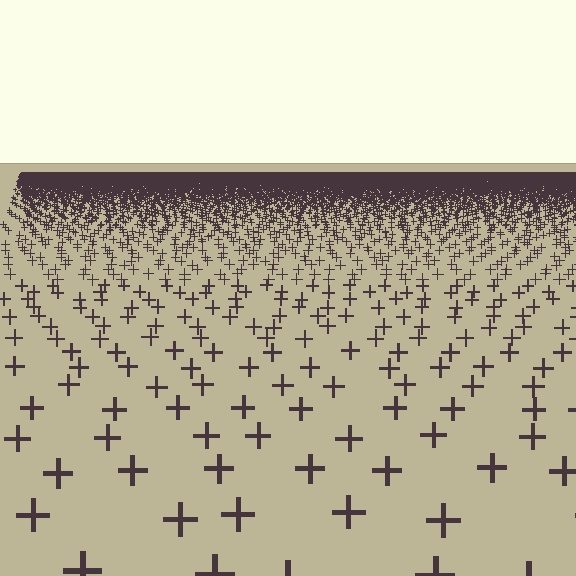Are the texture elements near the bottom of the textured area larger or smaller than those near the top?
Larger. Near the bottom, elements are closer to the viewer and appear at a bigger on-screen size.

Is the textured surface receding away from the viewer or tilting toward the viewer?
The surface is receding away from the viewer. Texture elements get smaller and denser toward the top.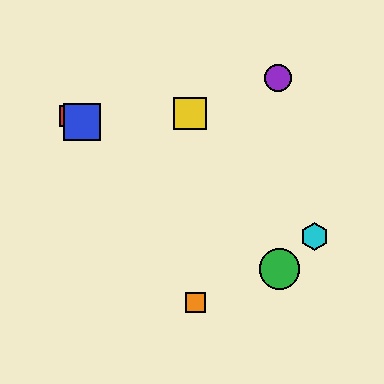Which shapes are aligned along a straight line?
The red square, the blue square, the cyan hexagon are aligned along a straight line.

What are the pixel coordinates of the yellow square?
The yellow square is at (190, 113).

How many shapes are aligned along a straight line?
3 shapes (the red square, the blue square, the cyan hexagon) are aligned along a straight line.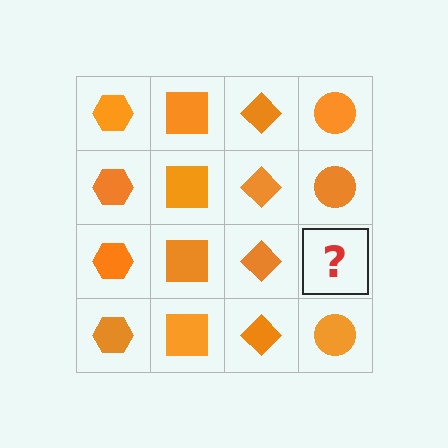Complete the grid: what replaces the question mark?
The question mark should be replaced with an orange circle.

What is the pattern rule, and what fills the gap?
The rule is that each column has a consistent shape. The gap should be filled with an orange circle.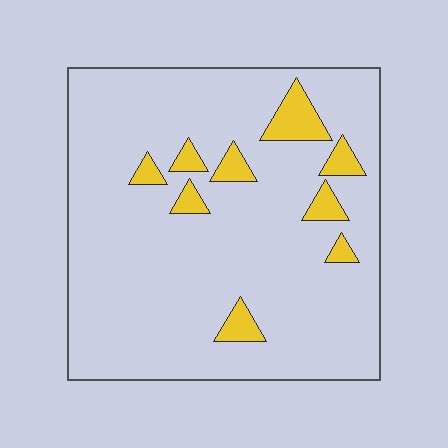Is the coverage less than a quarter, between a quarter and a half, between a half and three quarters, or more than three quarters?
Less than a quarter.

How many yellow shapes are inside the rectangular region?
9.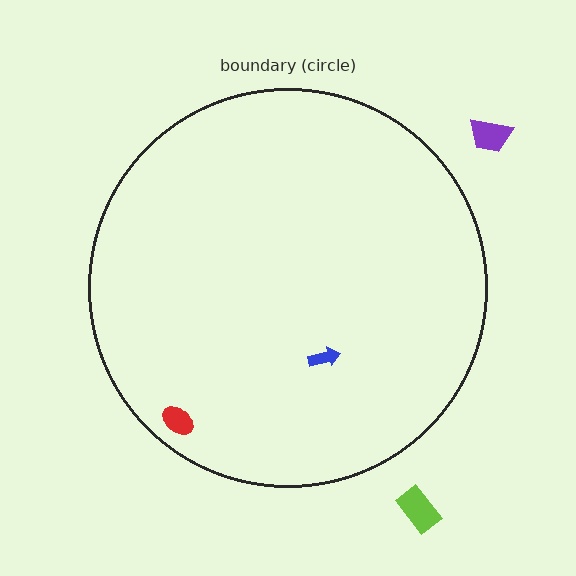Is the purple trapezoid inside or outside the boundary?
Outside.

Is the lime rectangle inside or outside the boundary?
Outside.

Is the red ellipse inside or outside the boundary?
Inside.